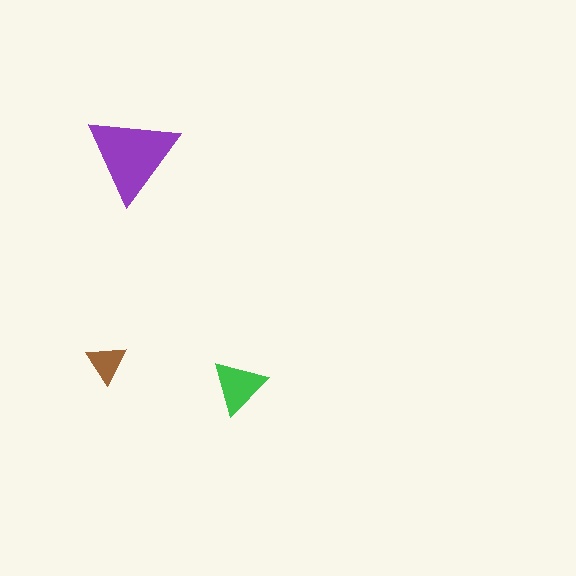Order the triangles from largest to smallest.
the purple one, the green one, the brown one.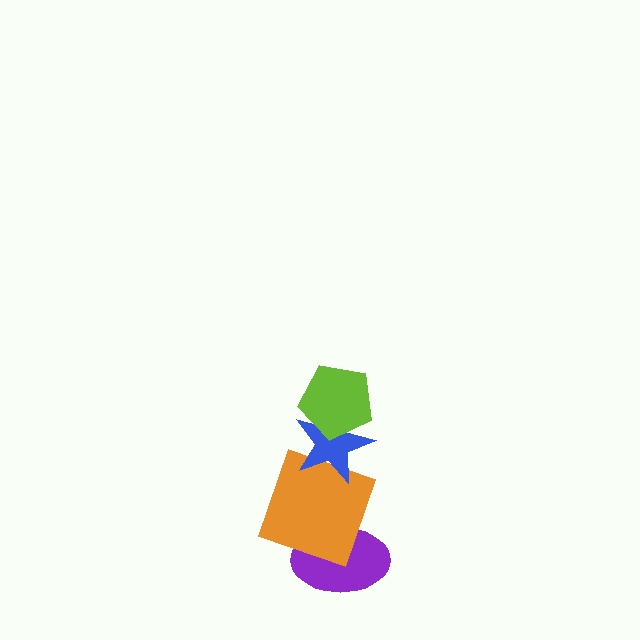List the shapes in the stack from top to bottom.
From top to bottom: the lime pentagon, the blue star, the orange square, the purple ellipse.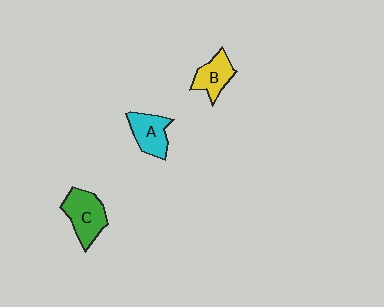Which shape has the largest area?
Shape C (green).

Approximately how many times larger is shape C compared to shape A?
Approximately 1.3 times.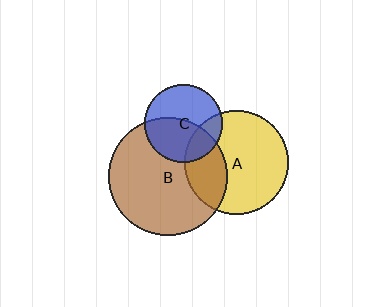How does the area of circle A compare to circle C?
Approximately 1.8 times.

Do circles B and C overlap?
Yes.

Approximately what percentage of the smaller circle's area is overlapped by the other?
Approximately 50%.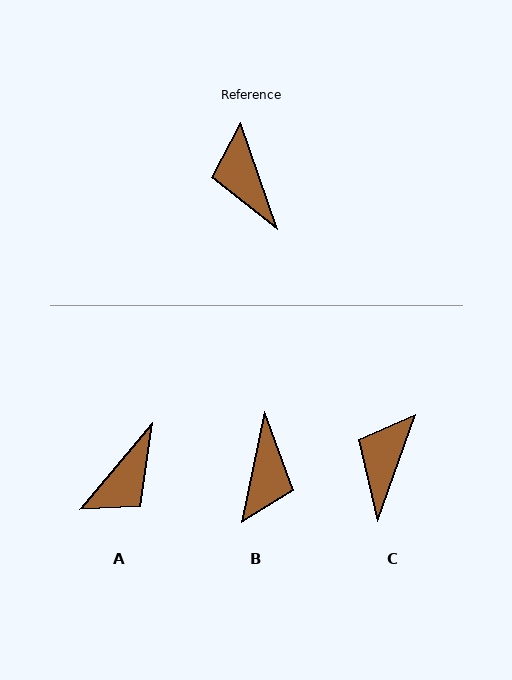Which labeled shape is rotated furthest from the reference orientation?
B, about 149 degrees away.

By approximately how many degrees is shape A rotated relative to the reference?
Approximately 120 degrees counter-clockwise.